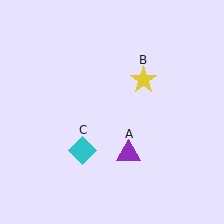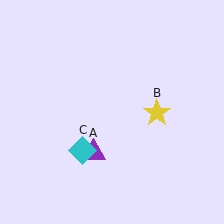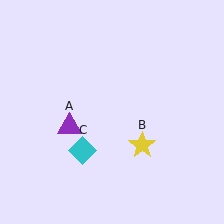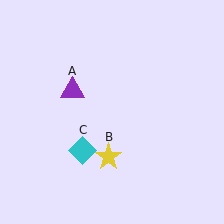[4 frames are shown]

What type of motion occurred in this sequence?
The purple triangle (object A), yellow star (object B) rotated clockwise around the center of the scene.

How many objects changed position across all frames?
2 objects changed position: purple triangle (object A), yellow star (object B).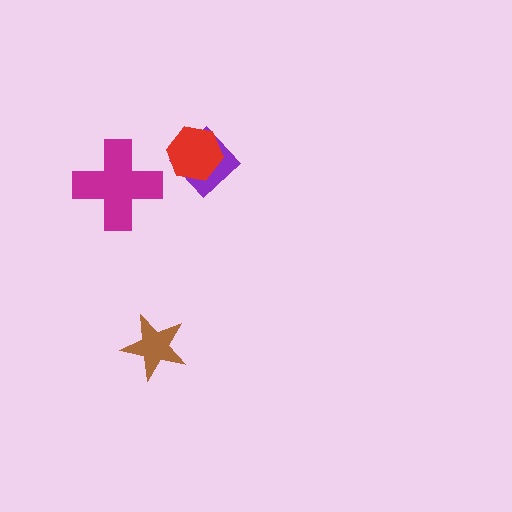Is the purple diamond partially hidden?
Yes, it is partially covered by another shape.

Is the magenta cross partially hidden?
No, no other shape covers it.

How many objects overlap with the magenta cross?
0 objects overlap with the magenta cross.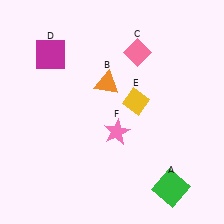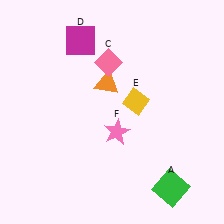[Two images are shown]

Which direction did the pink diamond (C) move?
The pink diamond (C) moved left.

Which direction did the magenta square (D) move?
The magenta square (D) moved right.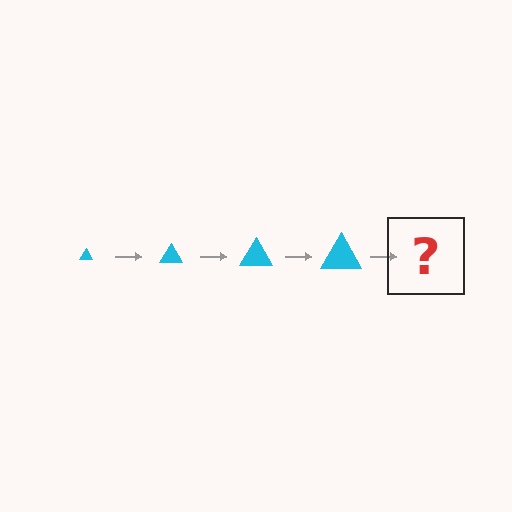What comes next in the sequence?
The next element should be a cyan triangle, larger than the previous one.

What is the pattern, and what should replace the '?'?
The pattern is that the triangle gets progressively larger each step. The '?' should be a cyan triangle, larger than the previous one.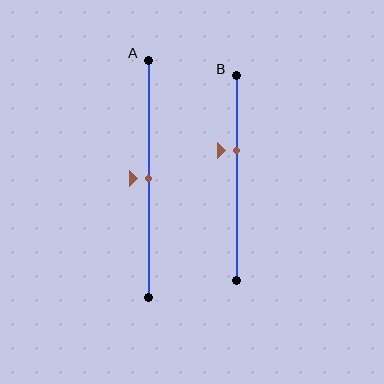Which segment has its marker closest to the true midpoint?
Segment A has its marker closest to the true midpoint.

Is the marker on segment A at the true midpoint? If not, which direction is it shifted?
Yes, the marker on segment A is at the true midpoint.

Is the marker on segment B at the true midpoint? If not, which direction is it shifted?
No, the marker on segment B is shifted upward by about 13% of the segment length.